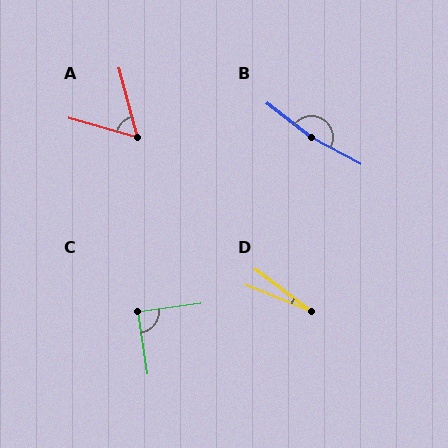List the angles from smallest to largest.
D (15°), A (59°), C (89°), B (170°).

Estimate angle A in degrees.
Approximately 59 degrees.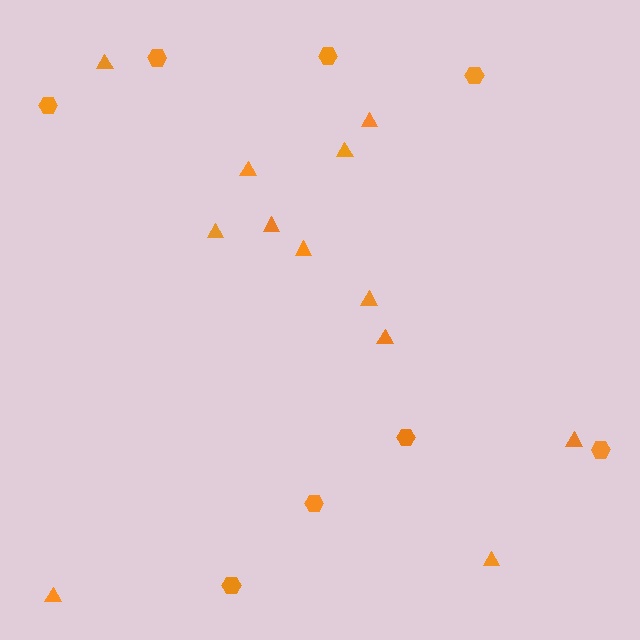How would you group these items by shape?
There are 2 groups: one group of triangles (12) and one group of hexagons (8).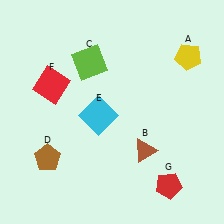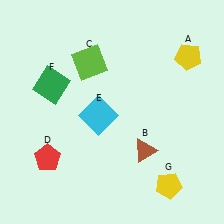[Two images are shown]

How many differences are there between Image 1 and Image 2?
There are 3 differences between the two images.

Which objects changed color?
D changed from brown to red. F changed from red to green. G changed from red to yellow.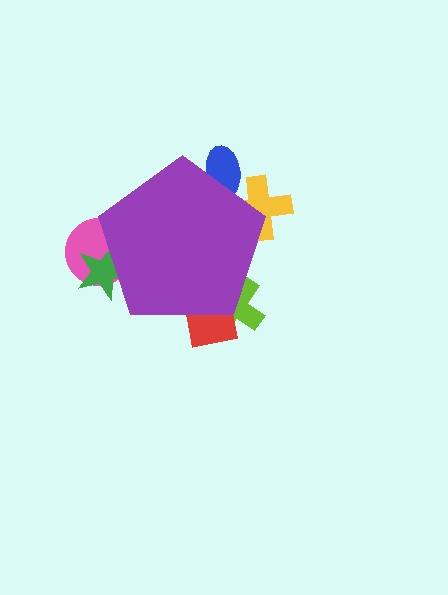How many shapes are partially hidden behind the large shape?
6 shapes are partially hidden.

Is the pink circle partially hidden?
Yes, the pink circle is partially hidden behind the purple pentagon.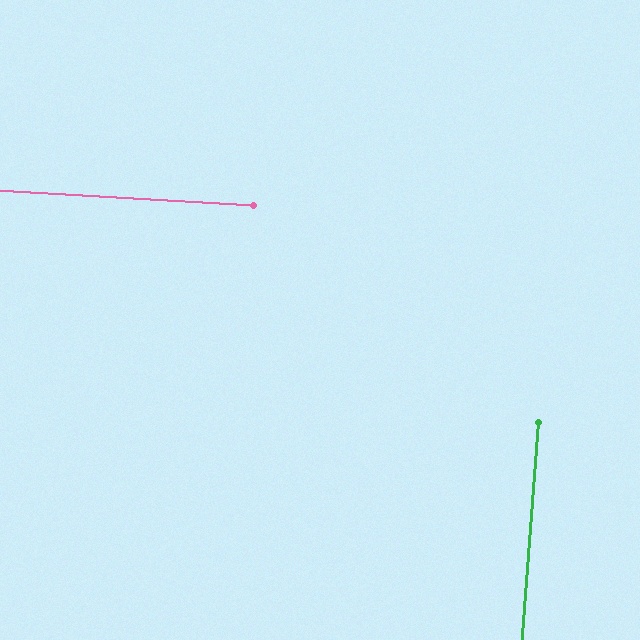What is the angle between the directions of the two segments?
Approximately 89 degrees.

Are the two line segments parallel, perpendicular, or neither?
Perpendicular — they meet at approximately 89°.